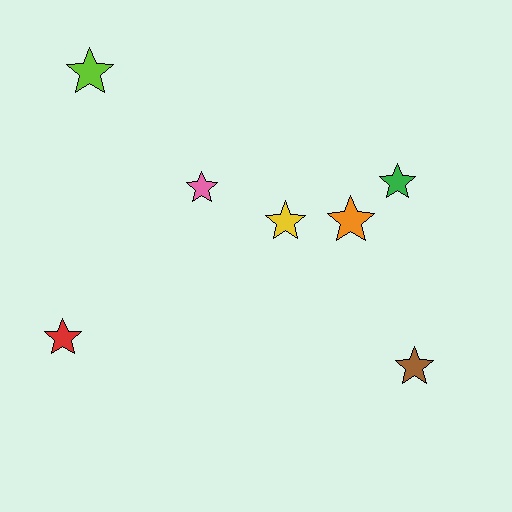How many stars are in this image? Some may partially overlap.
There are 7 stars.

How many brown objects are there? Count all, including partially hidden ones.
There is 1 brown object.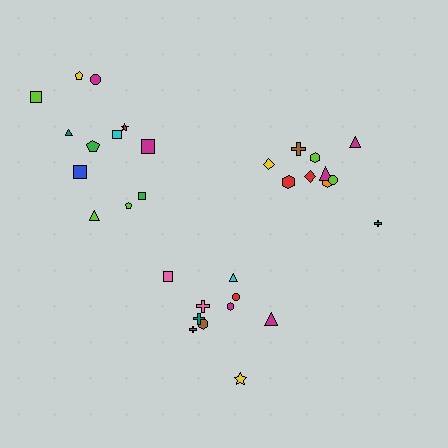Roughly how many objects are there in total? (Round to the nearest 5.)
Roughly 30 objects in total.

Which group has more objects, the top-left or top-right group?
The top-left group.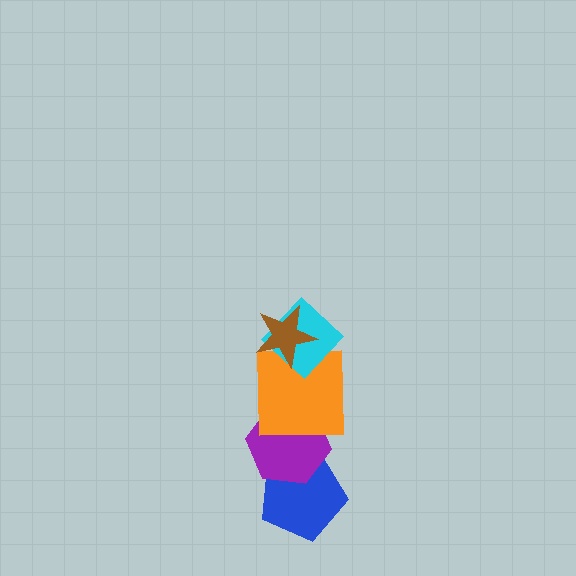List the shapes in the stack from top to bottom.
From top to bottom: the brown star, the cyan diamond, the orange square, the purple hexagon, the blue pentagon.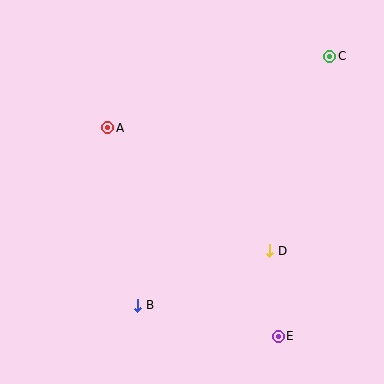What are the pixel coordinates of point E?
Point E is at (278, 336).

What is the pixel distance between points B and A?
The distance between B and A is 180 pixels.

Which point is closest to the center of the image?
Point D at (270, 251) is closest to the center.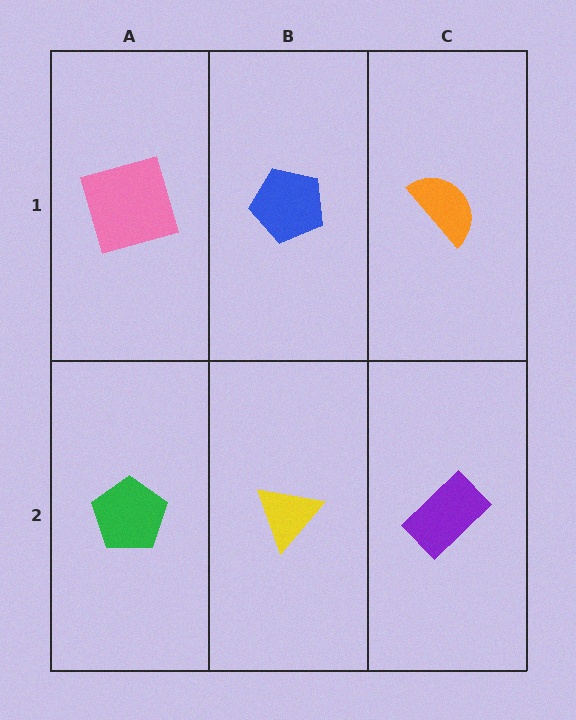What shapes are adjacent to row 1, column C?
A purple rectangle (row 2, column C), a blue pentagon (row 1, column B).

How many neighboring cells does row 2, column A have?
2.